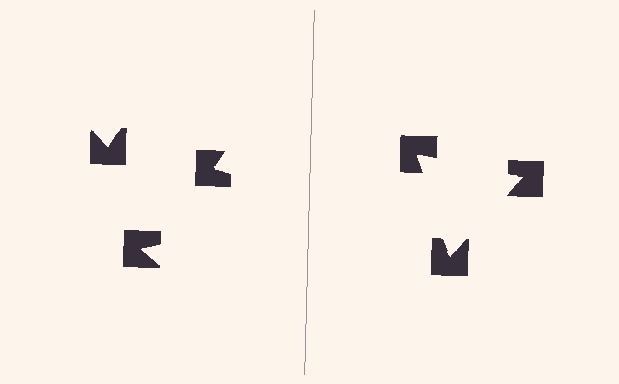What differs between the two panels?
The notched squares are positioned identically on both sides; only the wedge orientations differ. On the right they align to a triangle; on the left they are misaligned.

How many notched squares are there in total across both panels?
6 — 3 on each side.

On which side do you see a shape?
An illusory triangle appears on the right side. On the left side the wedge cuts are rotated, so no coherent shape forms.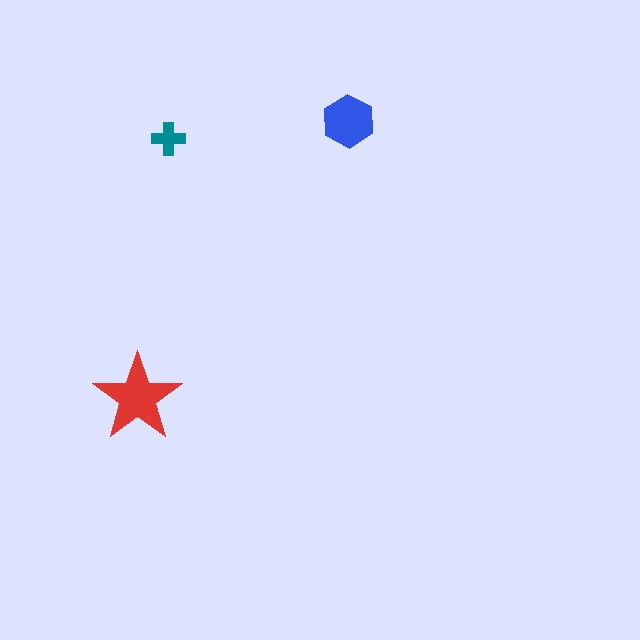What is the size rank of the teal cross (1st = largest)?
3rd.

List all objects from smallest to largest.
The teal cross, the blue hexagon, the red star.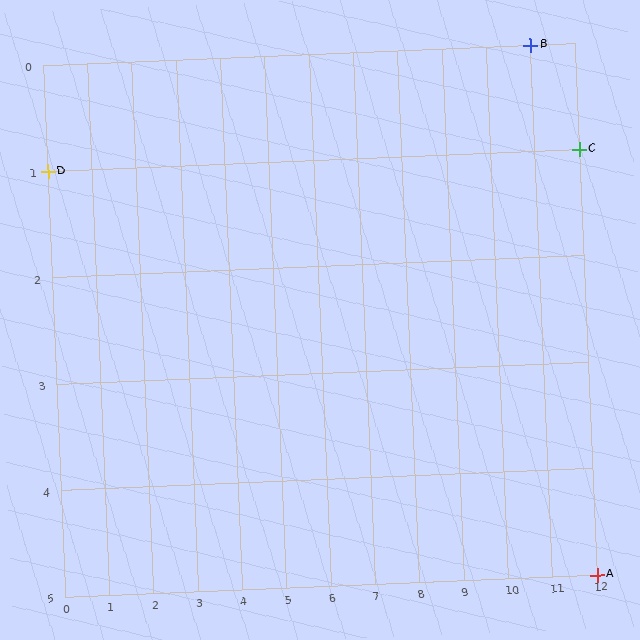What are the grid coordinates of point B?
Point B is at grid coordinates (11, 0).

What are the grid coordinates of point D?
Point D is at grid coordinates (0, 1).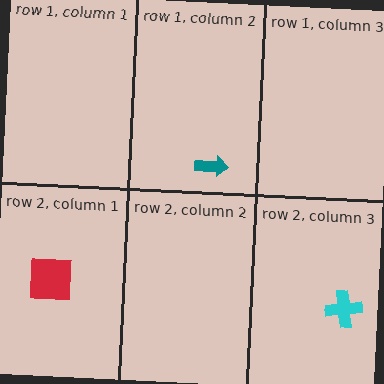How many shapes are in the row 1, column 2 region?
1.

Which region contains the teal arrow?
The row 1, column 2 region.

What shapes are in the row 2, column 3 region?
The cyan cross.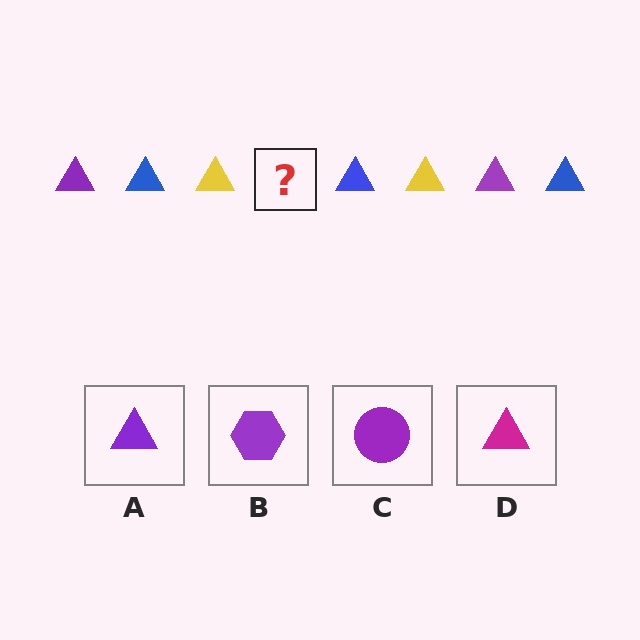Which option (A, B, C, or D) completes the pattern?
A.